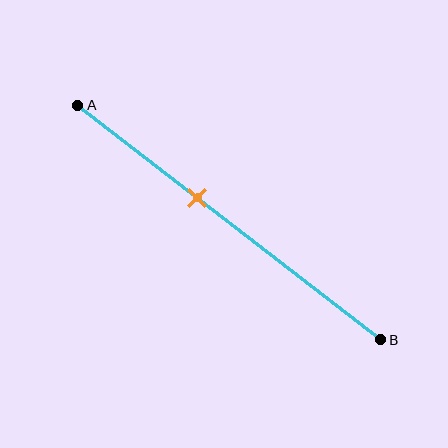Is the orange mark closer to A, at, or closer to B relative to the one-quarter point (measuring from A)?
The orange mark is closer to point B than the one-quarter point of segment AB.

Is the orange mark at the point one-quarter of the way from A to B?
No, the mark is at about 40% from A, not at the 25% one-quarter point.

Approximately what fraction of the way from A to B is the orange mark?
The orange mark is approximately 40% of the way from A to B.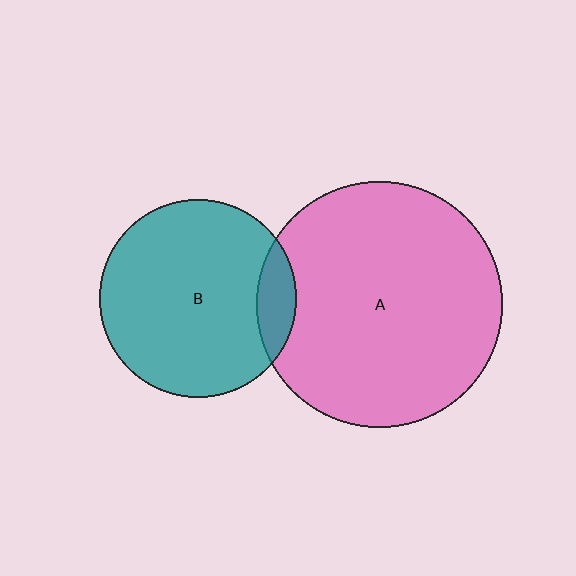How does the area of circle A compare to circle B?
Approximately 1.6 times.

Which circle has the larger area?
Circle A (pink).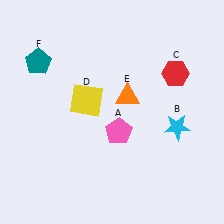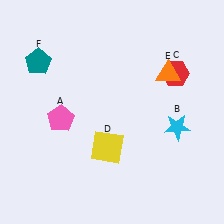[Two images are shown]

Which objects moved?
The objects that moved are: the pink pentagon (A), the yellow square (D), the orange triangle (E).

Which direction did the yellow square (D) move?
The yellow square (D) moved down.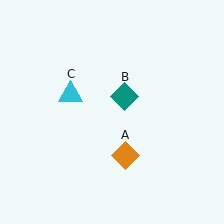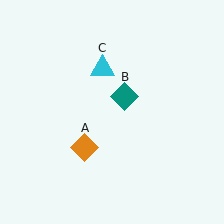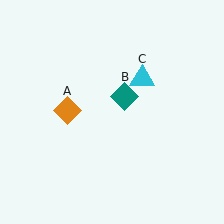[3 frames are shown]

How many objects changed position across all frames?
2 objects changed position: orange diamond (object A), cyan triangle (object C).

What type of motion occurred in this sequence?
The orange diamond (object A), cyan triangle (object C) rotated clockwise around the center of the scene.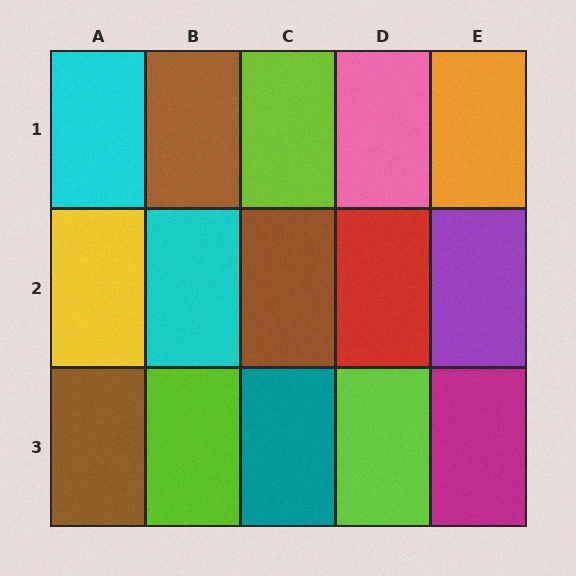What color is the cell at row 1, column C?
Lime.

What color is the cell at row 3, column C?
Teal.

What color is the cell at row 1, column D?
Pink.